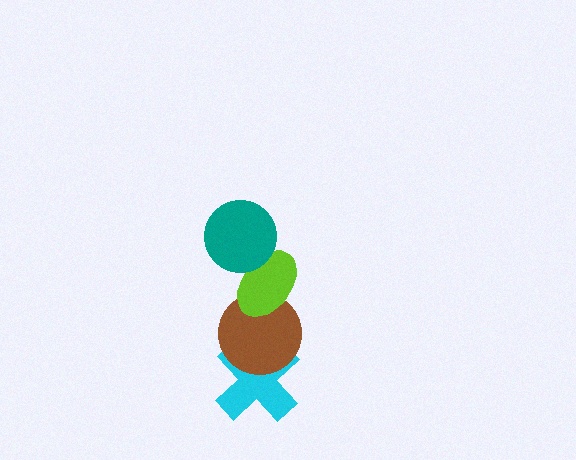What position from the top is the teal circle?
The teal circle is 1st from the top.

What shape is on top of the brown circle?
The lime ellipse is on top of the brown circle.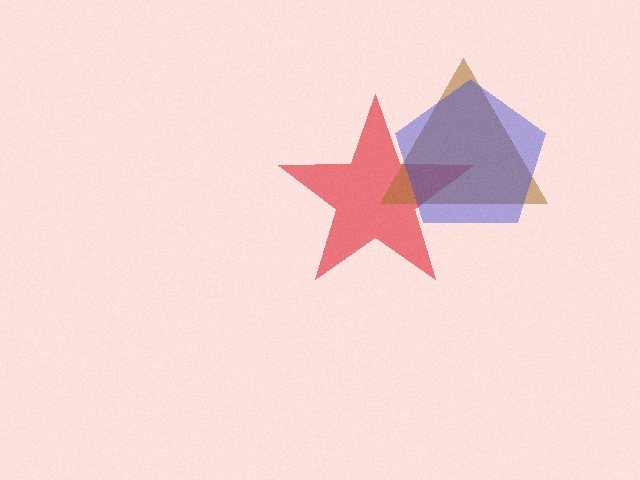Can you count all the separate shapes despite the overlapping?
Yes, there are 3 separate shapes.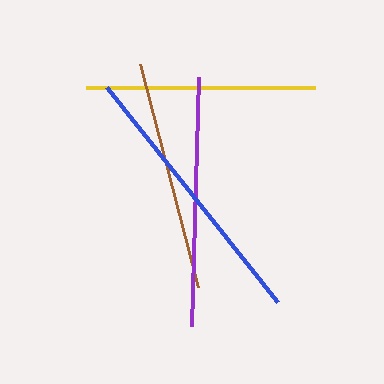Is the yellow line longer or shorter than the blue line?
The blue line is longer than the yellow line.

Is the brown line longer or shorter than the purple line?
The purple line is longer than the brown line.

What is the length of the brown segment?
The brown segment is approximately 231 pixels long.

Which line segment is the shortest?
The yellow line is the shortest at approximately 230 pixels.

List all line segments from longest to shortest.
From longest to shortest: blue, purple, brown, yellow.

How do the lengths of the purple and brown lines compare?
The purple and brown lines are approximately the same length.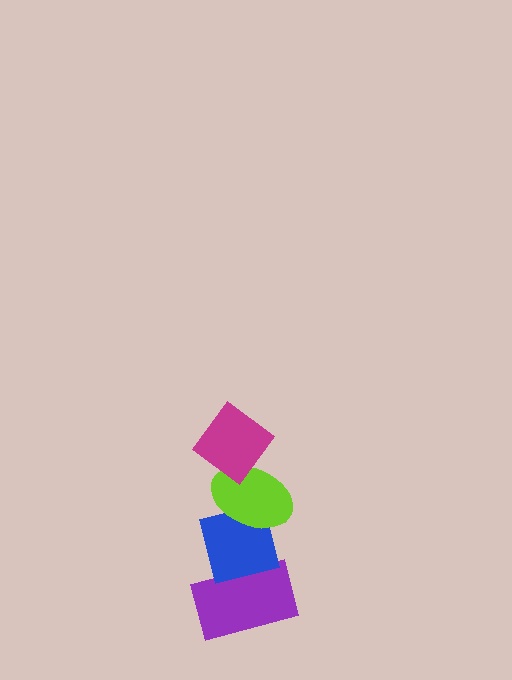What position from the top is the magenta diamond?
The magenta diamond is 1st from the top.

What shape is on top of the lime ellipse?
The magenta diamond is on top of the lime ellipse.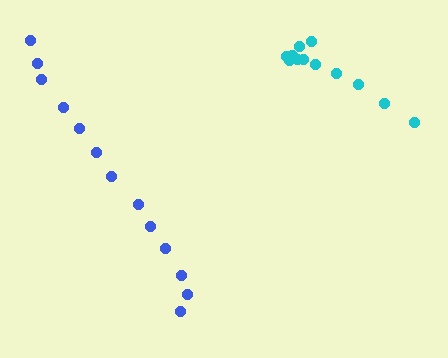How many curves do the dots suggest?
There are 2 distinct paths.